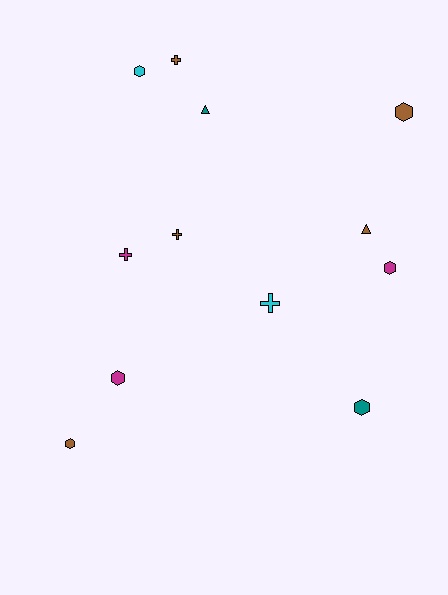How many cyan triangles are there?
There are no cyan triangles.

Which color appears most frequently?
Brown, with 5 objects.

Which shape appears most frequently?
Hexagon, with 6 objects.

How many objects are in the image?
There are 12 objects.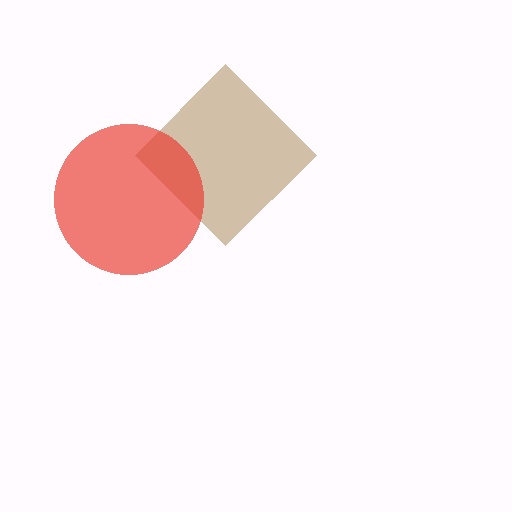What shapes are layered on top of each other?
The layered shapes are: a brown diamond, a red circle.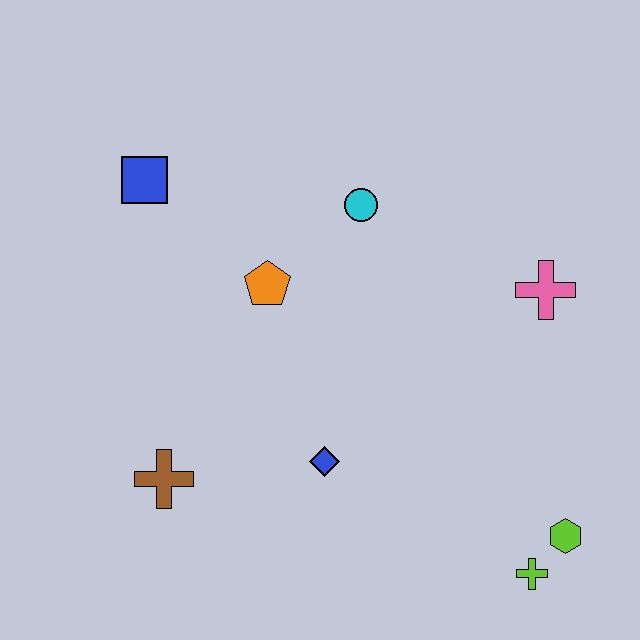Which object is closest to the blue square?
The orange pentagon is closest to the blue square.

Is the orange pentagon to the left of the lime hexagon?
Yes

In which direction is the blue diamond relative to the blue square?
The blue diamond is below the blue square.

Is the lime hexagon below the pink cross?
Yes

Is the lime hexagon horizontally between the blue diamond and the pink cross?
No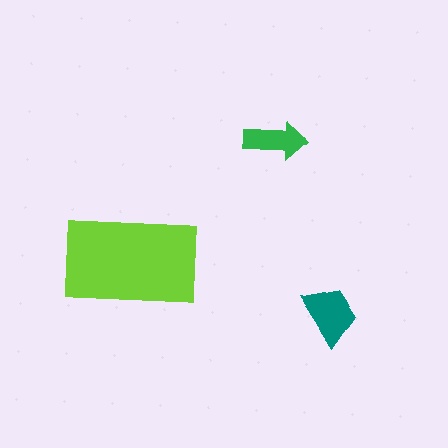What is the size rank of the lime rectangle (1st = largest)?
1st.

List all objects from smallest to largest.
The green arrow, the teal trapezoid, the lime rectangle.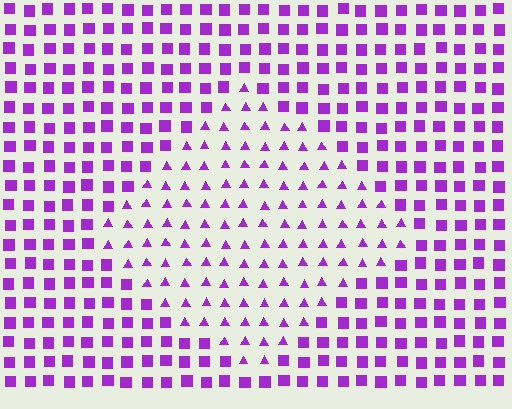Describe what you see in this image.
The image is filled with small purple elements arranged in a uniform grid. A diamond-shaped region contains triangles, while the surrounding area contains squares. The boundary is defined purely by the change in element shape.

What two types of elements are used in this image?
The image uses triangles inside the diamond region and squares outside it.